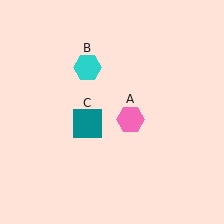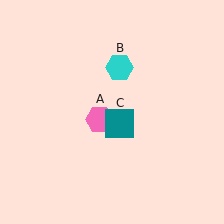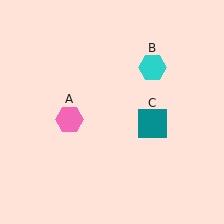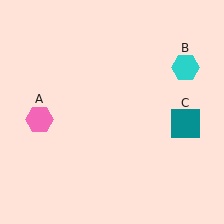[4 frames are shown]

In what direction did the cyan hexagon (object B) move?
The cyan hexagon (object B) moved right.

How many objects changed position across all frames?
3 objects changed position: pink hexagon (object A), cyan hexagon (object B), teal square (object C).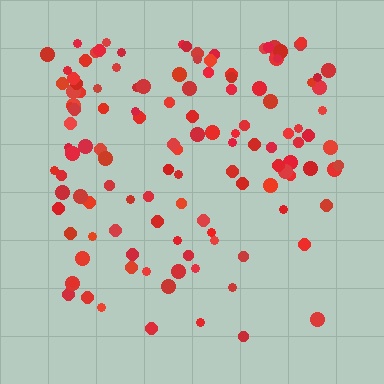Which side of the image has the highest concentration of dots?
The top.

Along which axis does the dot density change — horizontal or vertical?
Vertical.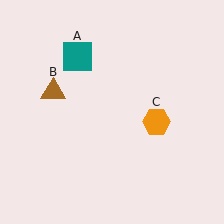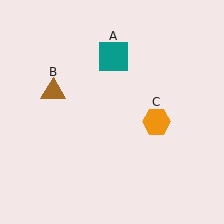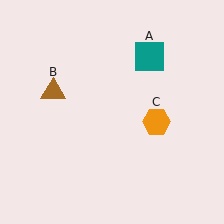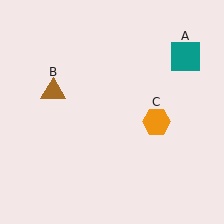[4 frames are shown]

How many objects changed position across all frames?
1 object changed position: teal square (object A).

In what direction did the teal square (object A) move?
The teal square (object A) moved right.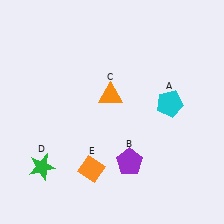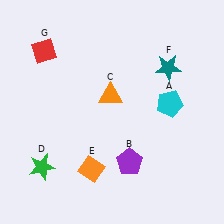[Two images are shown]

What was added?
A teal star (F), a red diamond (G) were added in Image 2.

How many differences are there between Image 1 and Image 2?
There are 2 differences between the two images.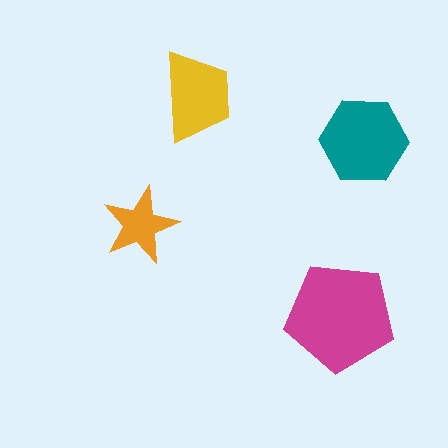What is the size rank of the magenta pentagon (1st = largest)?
1st.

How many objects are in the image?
There are 4 objects in the image.